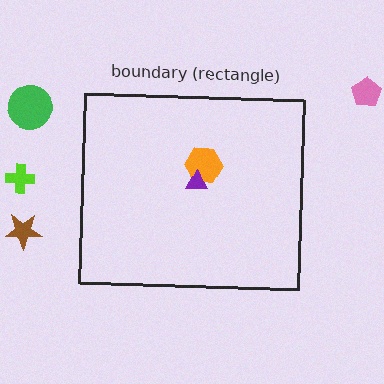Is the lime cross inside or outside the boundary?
Outside.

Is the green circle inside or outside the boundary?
Outside.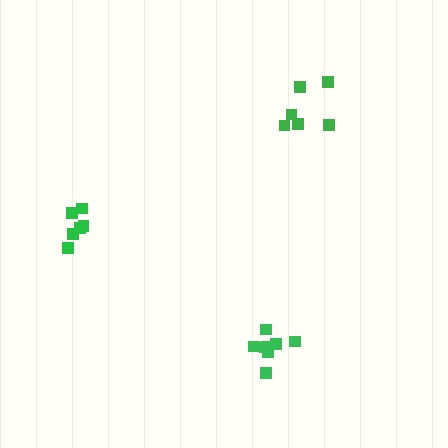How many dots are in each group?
Group 1: 6 dots, Group 2: 8 dots, Group 3: 6 dots (20 total).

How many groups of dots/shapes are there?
There are 3 groups.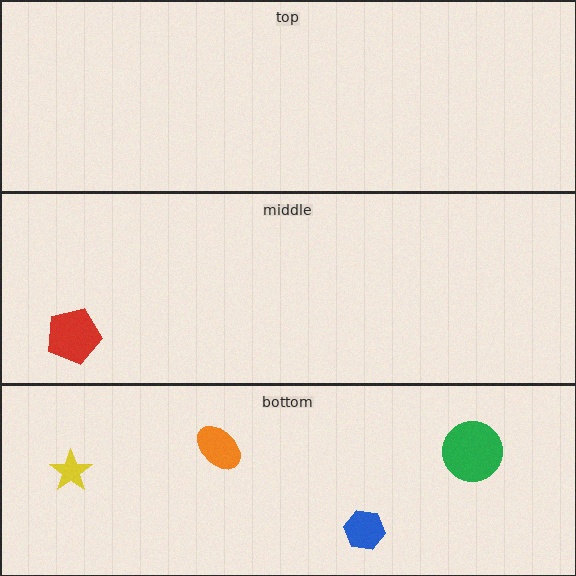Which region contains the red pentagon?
The middle region.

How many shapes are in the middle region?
1.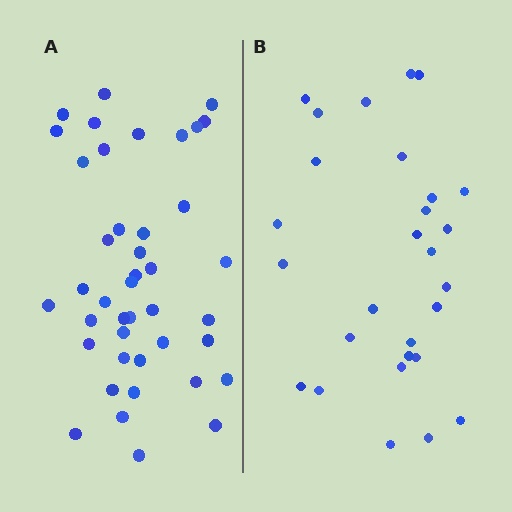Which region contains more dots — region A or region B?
Region A (the left region) has more dots.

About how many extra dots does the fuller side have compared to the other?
Region A has approximately 15 more dots than region B.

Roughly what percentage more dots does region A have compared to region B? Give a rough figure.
About 50% more.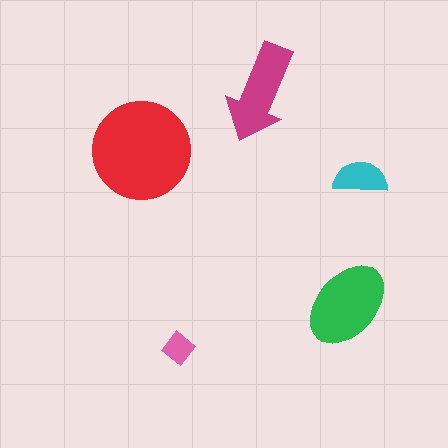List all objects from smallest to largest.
The pink diamond, the cyan semicircle, the magenta arrow, the green ellipse, the red circle.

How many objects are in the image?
There are 5 objects in the image.